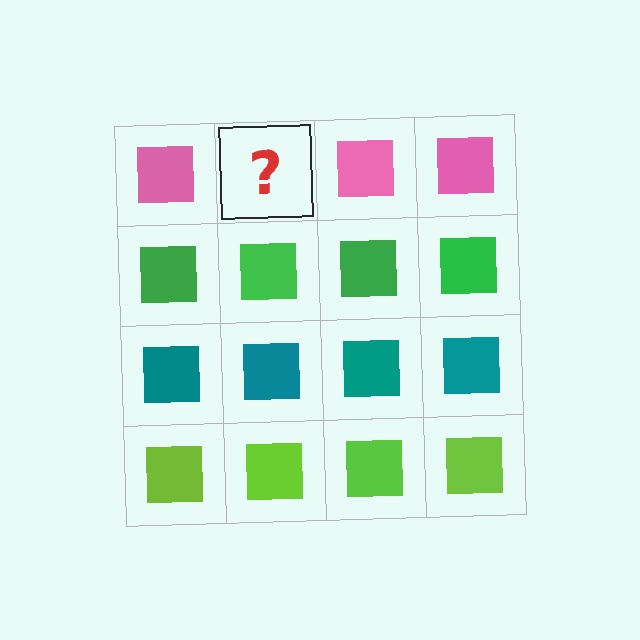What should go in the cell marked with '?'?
The missing cell should contain a pink square.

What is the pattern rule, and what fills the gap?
The rule is that each row has a consistent color. The gap should be filled with a pink square.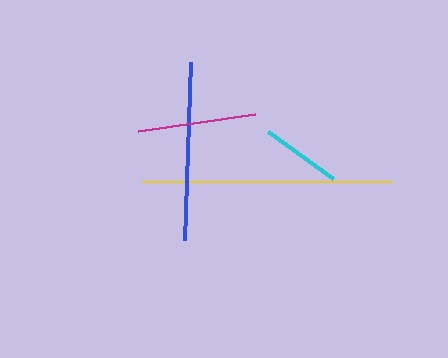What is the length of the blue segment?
The blue segment is approximately 178 pixels long.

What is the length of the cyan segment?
The cyan segment is approximately 80 pixels long.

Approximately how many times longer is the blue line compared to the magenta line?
The blue line is approximately 1.5 times the length of the magenta line.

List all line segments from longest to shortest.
From longest to shortest: yellow, blue, magenta, cyan.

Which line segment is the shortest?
The cyan line is the shortest at approximately 80 pixels.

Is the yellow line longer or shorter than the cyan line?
The yellow line is longer than the cyan line.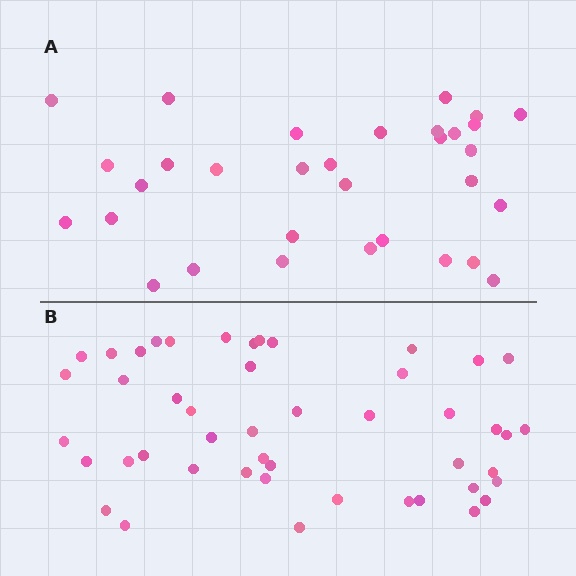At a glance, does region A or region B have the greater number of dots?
Region B (the bottom region) has more dots.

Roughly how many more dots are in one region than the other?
Region B has approximately 15 more dots than region A.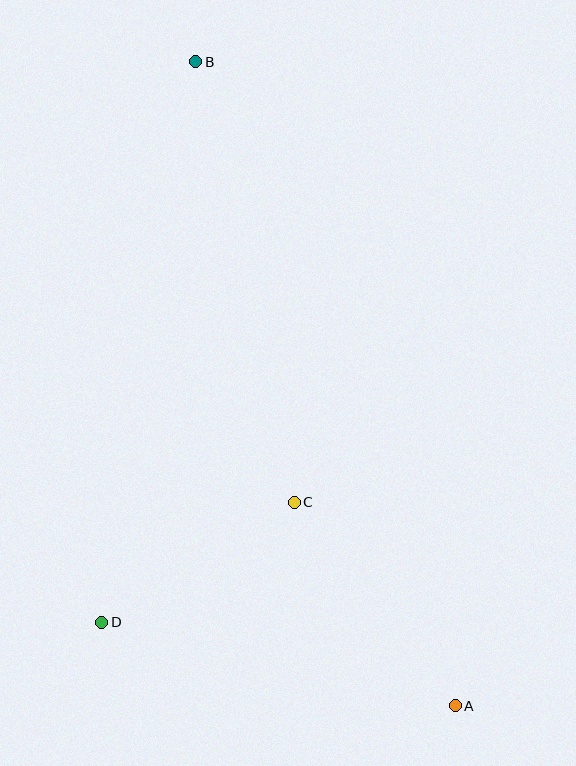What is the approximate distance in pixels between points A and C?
The distance between A and C is approximately 259 pixels.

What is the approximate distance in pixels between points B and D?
The distance between B and D is approximately 568 pixels.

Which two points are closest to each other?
Points C and D are closest to each other.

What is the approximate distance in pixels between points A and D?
The distance between A and D is approximately 363 pixels.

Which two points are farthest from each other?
Points A and B are farthest from each other.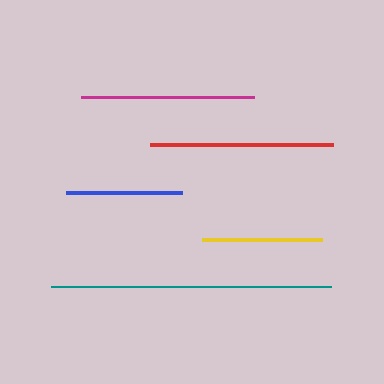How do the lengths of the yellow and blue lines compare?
The yellow and blue lines are approximately the same length.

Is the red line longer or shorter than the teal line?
The teal line is longer than the red line.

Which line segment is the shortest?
The blue line is the shortest at approximately 116 pixels.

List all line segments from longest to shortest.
From longest to shortest: teal, red, magenta, yellow, blue.